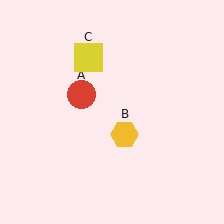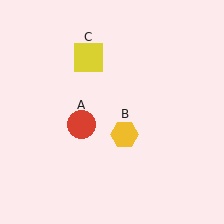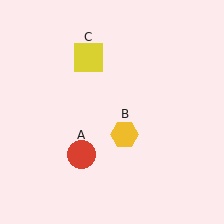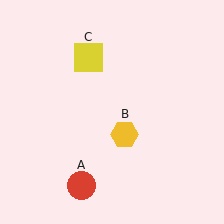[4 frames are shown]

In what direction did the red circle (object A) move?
The red circle (object A) moved down.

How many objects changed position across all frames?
1 object changed position: red circle (object A).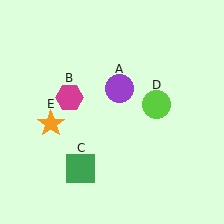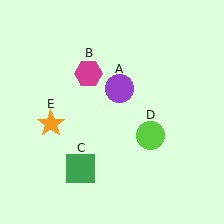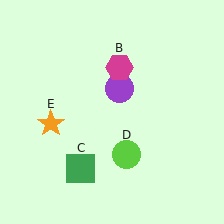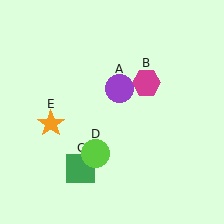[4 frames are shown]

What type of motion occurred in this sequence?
The magenta hexagon (object B), lime circle (object D) rotated clockwise around the center of the scene.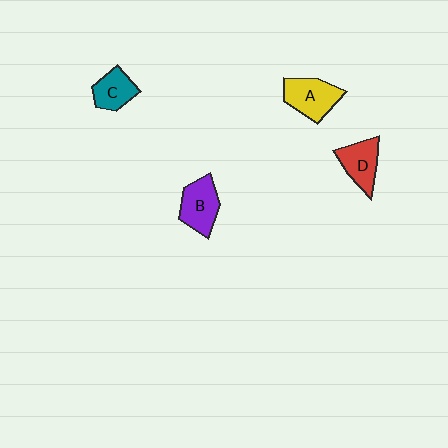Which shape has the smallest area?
Shape C (teal).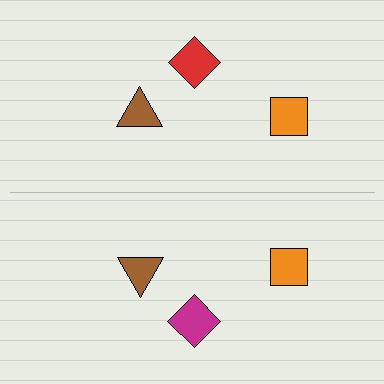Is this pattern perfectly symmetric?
No, the pattern is not perfectly symmetric. The magenta diamond on the bottom side breaks the symmetry — its mirror counterpart is red.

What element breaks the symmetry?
The magenta diamond on the bottom side breaks the symmetry — its mirror counterpart is red.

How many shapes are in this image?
There are 6 shapes in this image.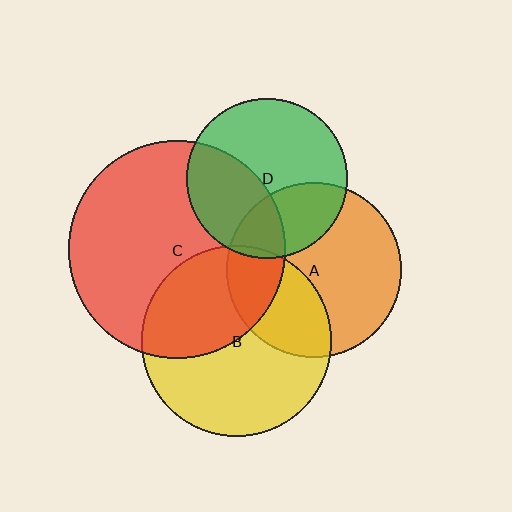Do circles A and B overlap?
Yes.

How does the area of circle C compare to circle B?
Approximately 1.3 times.